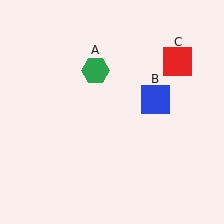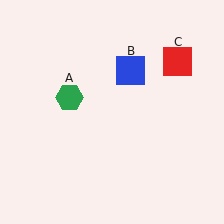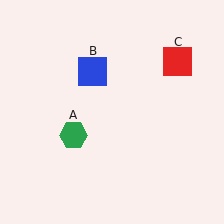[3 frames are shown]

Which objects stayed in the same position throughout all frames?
Red square (object C) remained stationary.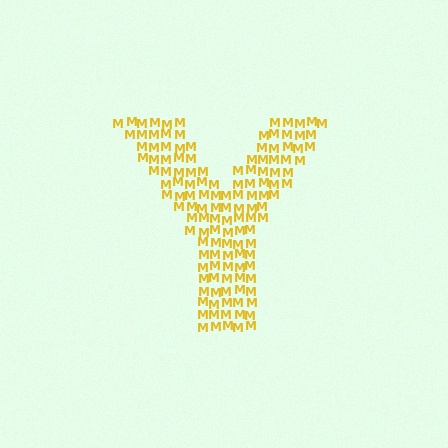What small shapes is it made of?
It is made of small letter M's.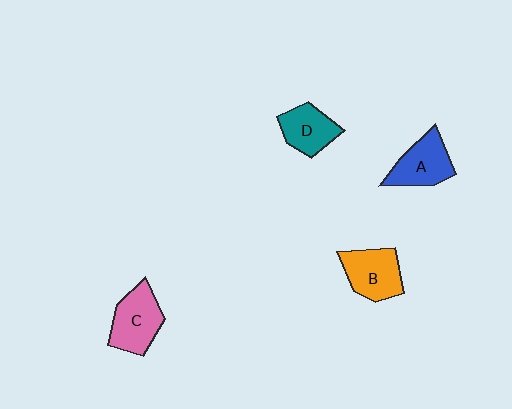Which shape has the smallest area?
Shape D (teal).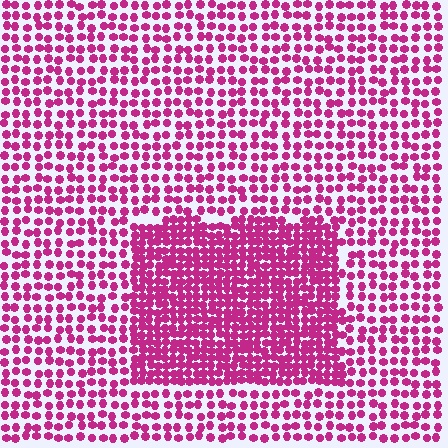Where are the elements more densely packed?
The elements are more densely packed inside the rectangle boundary.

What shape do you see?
I see a rectangle.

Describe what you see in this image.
The image contains small magenta elements arranged at two different densities. A rectangle-shaped region is visible where the elements are more densely packed than the surrounding area.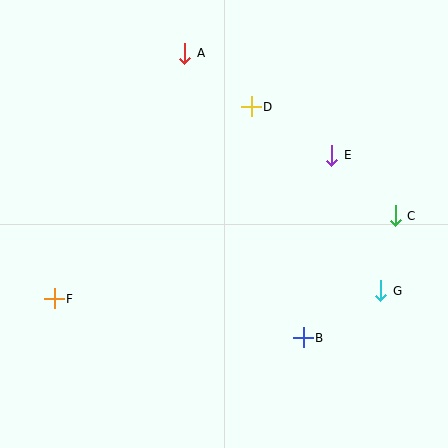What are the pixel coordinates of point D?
Point D is at (251, 107).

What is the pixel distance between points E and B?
The distance between E and B is 185 pixels.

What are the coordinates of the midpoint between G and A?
The midpoint between G and A is at (283, 172).